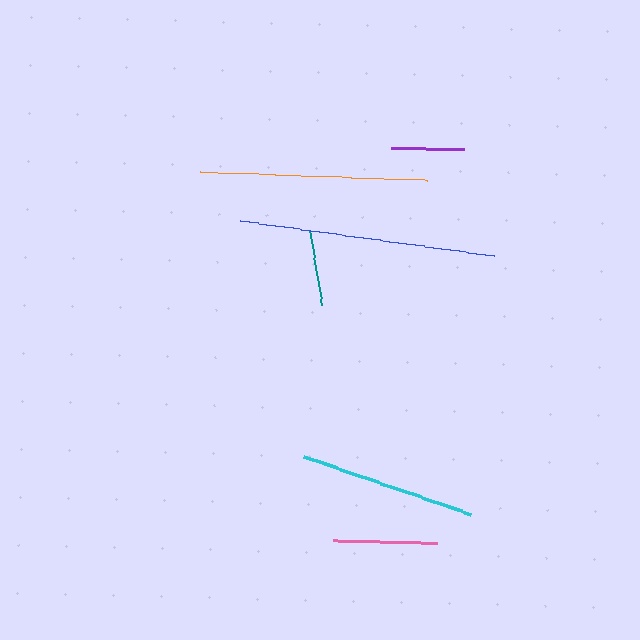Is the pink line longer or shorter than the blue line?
The blue line is longer than the pink line.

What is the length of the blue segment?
The blue segment is approximately 256 pixels long.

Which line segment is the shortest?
The purple line is the shortest at approximately 73 pixels.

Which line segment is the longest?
The blue line is the longest at approximately 256 pixels.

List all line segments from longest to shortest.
From longest to shortest: blue, orange, cyan, pink, teal, purple.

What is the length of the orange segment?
The orange segment is approximately 227 pixels long.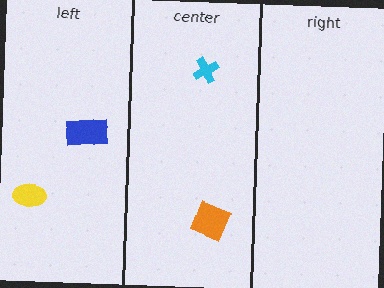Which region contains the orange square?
The center region.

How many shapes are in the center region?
2.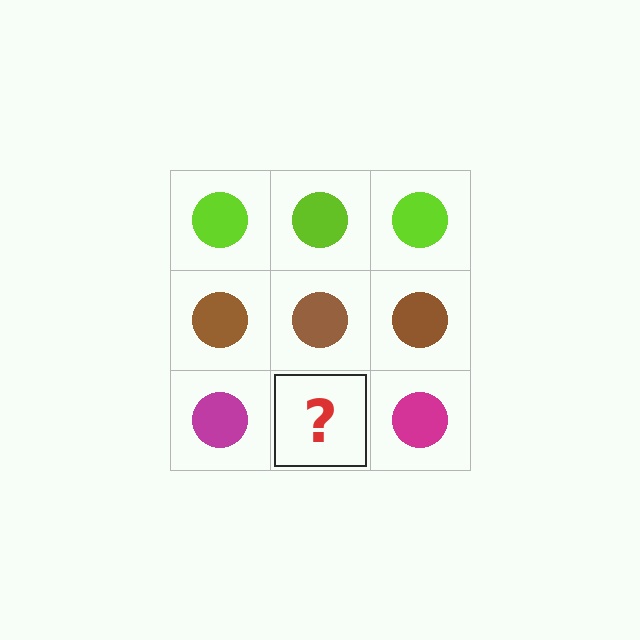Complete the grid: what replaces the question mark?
The question mark should be replaced with a magenta circle.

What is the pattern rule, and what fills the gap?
The rule is that each row has a consistent color. The gap should be filled with a magenta circle.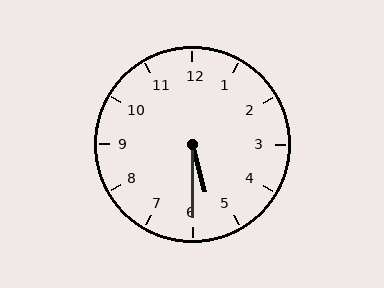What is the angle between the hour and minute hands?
Approximately 15 degrees.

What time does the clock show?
5:30.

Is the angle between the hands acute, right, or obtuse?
It is acute.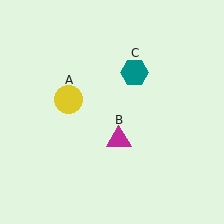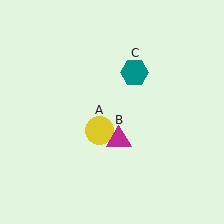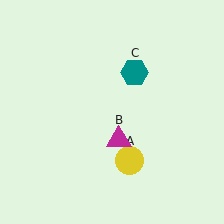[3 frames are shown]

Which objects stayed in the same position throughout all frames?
Magenta triangle (object B) and teal hexagon (object C) remained stationary.